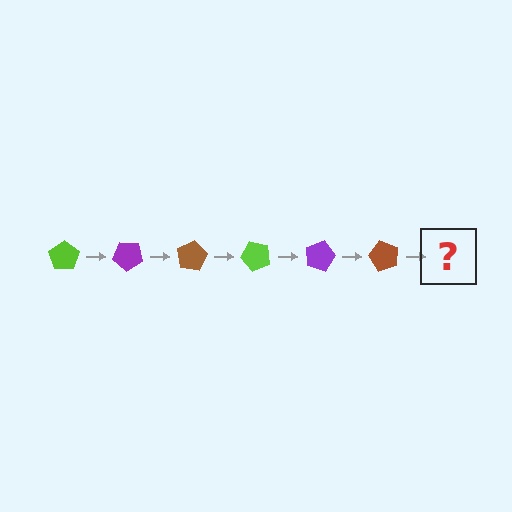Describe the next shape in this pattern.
It should be a lime pentagon, rotated 240 degrees from the start.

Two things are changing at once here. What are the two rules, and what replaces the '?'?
The two rules are that it rotates 40 degrees each step and the color cycles through lime, purple, and brown. The '?' should be a lime pentagon, rotated 240 degrees from the start.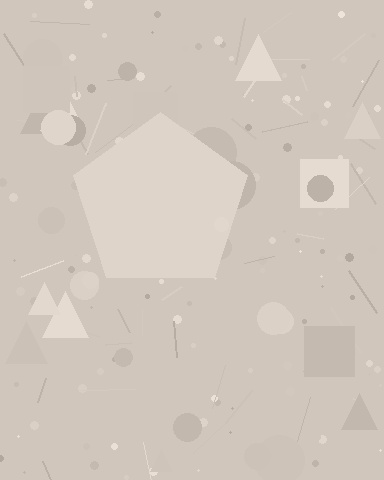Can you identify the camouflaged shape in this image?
The camouflaged shape is a pentagon.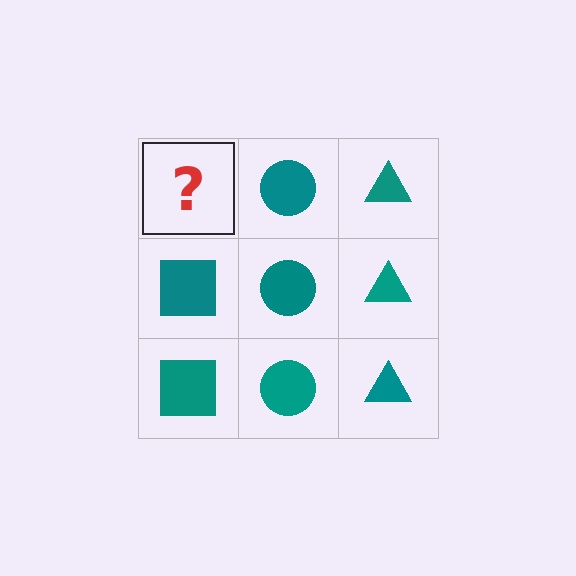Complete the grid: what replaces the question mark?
The question mark should be replaced with a teal square.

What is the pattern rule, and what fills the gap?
The rule is that each column has a consistent shape. The gap should be filled with a teal square.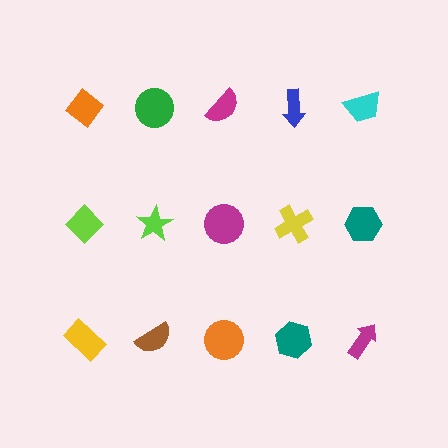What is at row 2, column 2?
A lime star.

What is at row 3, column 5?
A magenta arrow.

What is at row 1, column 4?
A blue arrow.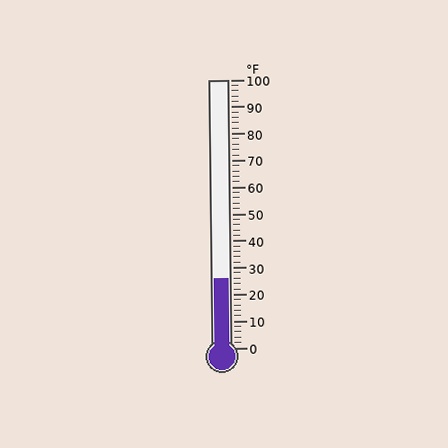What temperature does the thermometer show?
The thermometer shows approximately 26°F.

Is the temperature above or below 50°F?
The temperature is below 50°F.